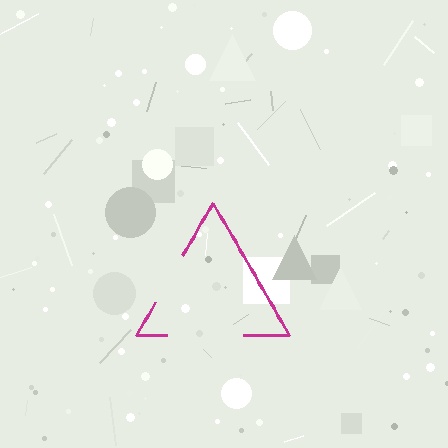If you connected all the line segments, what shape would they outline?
They would outline a triangle.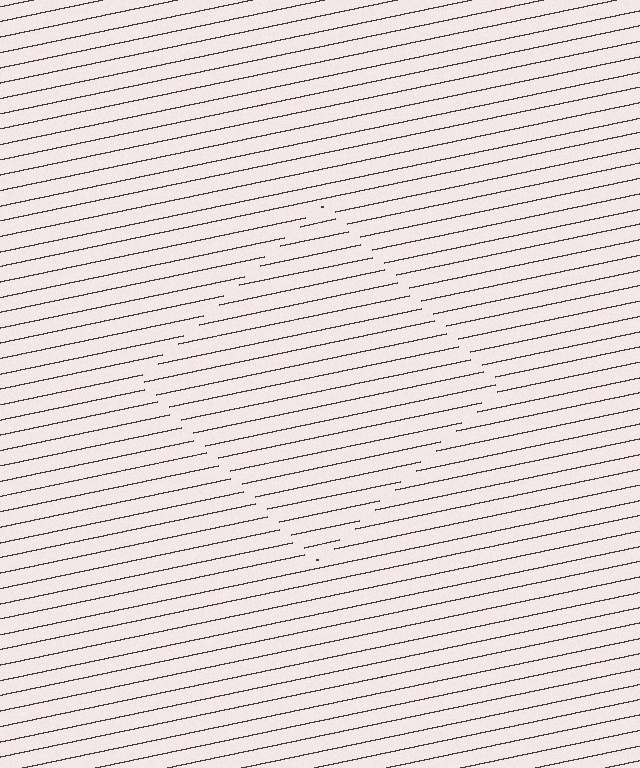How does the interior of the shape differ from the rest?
The interior of the shape contains the same grating, shifted by half a period — the contour is defined by the phase discontinuity where line-ends from the inner and outer gratings abut.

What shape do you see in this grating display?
An illusory square. The interior of the shape contains the same grating, shifted by half a period — the contour is defined by the phase discontinuity where line-ends from the inner and outer gratings abut.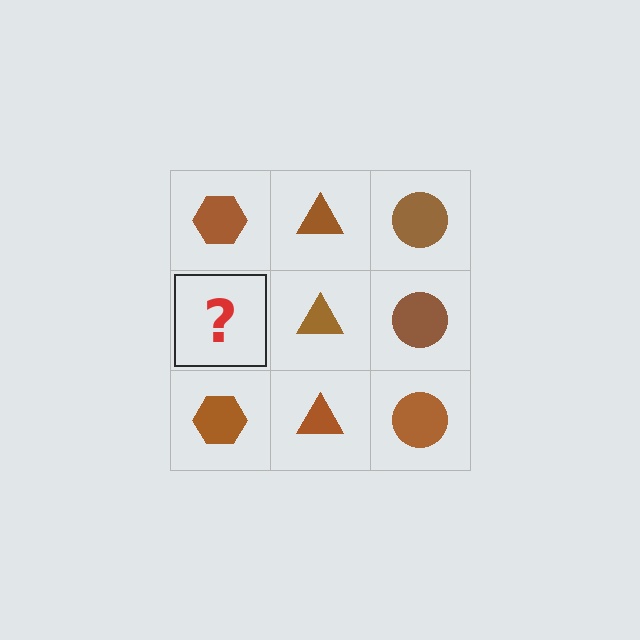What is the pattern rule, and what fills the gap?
The rule is that each column has a consistent shape. The gap should be filled with a brown hexagon.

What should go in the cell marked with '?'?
The missing cell should contain a brown hexagon.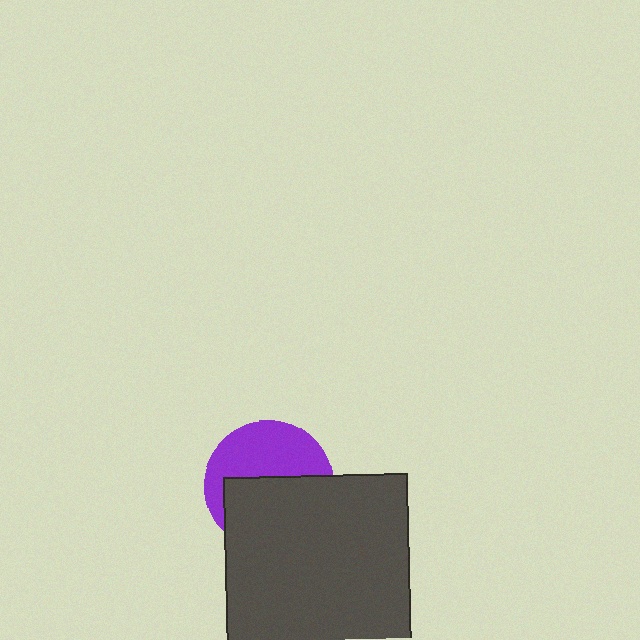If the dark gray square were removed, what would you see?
You would see the complete purple circle.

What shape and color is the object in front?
The object in front is a dark gray square.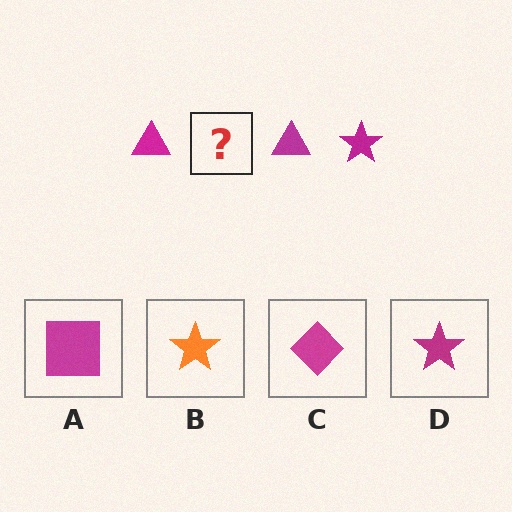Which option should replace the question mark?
Option D.